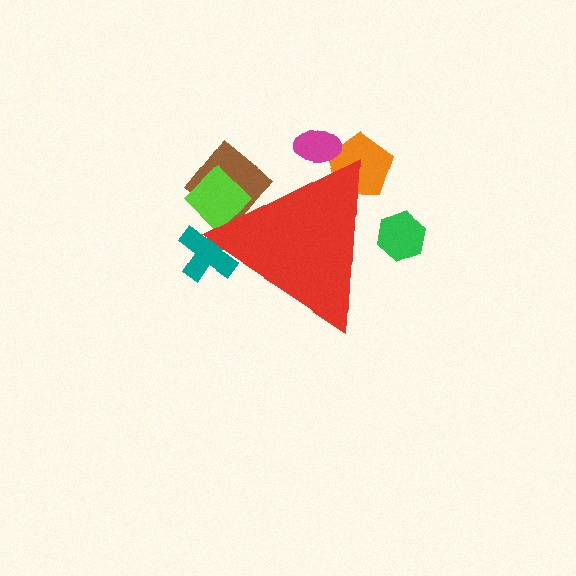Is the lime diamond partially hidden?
Yes, the lime diamond is partially hidden behind the red triangle.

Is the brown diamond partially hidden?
Yes, the brown diamond is partially hidden behind the red triangle.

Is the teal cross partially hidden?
Yes, the teal cross is partially hidden behind the red triangle.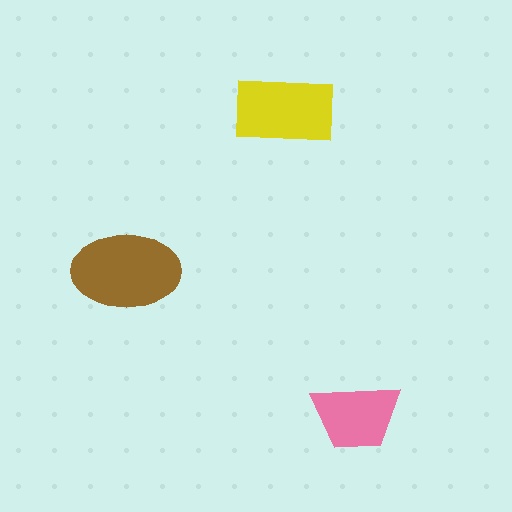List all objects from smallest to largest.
The pink trapezoid, the yellow rectangle, the brown ellipse.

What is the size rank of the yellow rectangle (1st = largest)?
2nd.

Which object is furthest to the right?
The pink trapezoid is rightmost.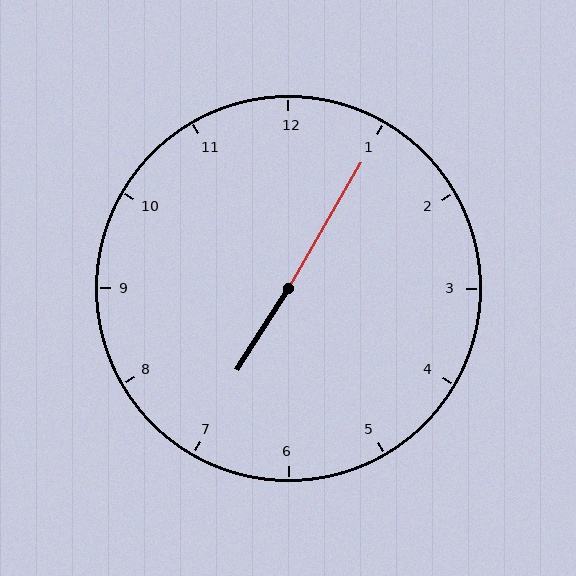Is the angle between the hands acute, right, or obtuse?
It is obtuse.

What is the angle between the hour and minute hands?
Approximately 178 degrees.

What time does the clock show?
7:05.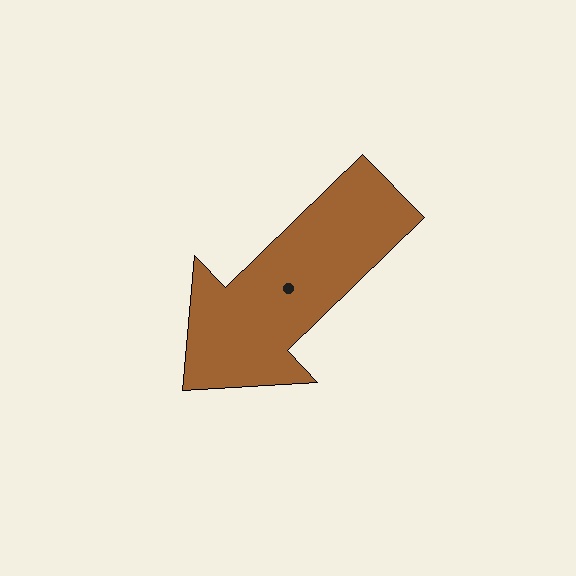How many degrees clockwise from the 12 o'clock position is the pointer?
Approximately 226 degrees.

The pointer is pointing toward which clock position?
Roughly 8 o'clock.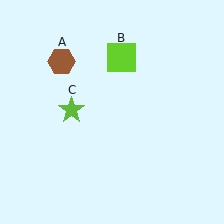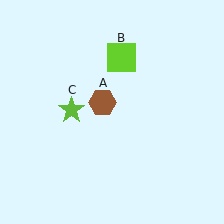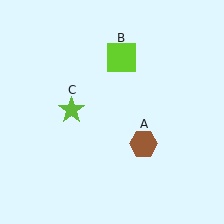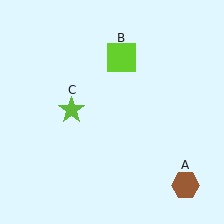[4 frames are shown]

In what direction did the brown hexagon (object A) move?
The brown hexagon (object A) moved down and to the right.